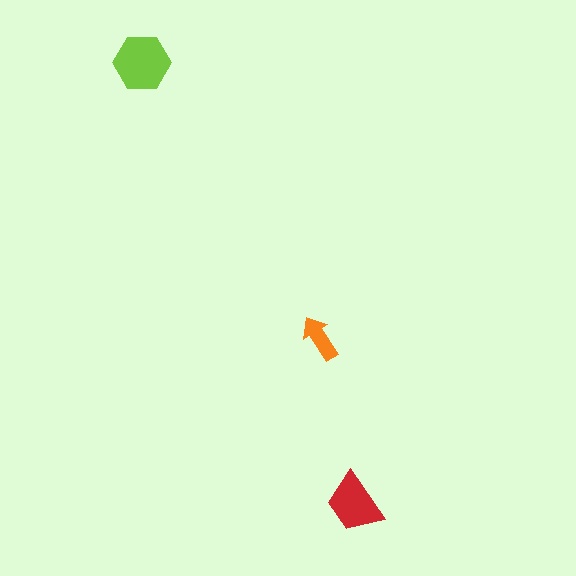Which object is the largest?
The lime hexagon.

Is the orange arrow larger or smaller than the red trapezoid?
Smaller.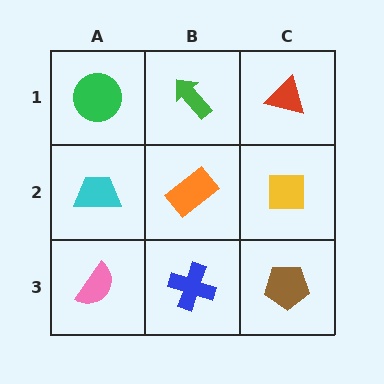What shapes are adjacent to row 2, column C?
A red triangle (row 1, column C), a brown pentagon (row 3, column C), an orange rectangle (row 2, column B).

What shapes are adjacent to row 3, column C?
A yellow square (row 2, column C), a blue cross (row 3, column B).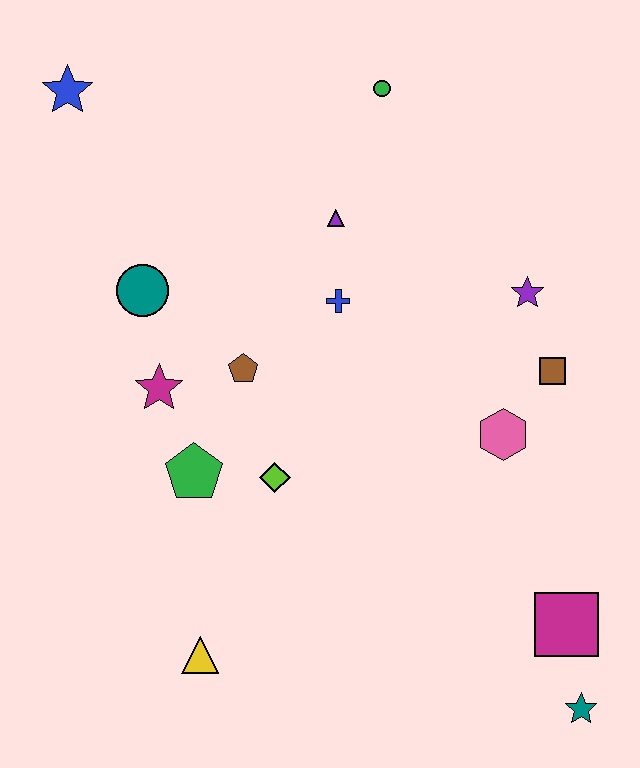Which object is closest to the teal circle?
The magenta star is closest to the teal circle.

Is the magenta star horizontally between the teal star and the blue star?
Yes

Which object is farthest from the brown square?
The blue star is farthest from the brown square.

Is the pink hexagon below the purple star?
Yes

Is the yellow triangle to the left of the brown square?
Yes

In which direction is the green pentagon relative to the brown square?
The green pentagon is to the left of the brown square.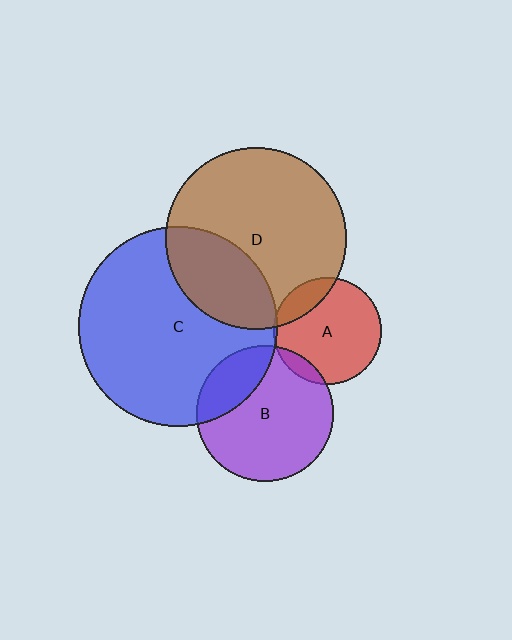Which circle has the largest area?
Circle C (blue).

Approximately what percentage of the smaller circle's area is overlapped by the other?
Approximately 10%.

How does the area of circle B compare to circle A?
Approximately 1.6 times.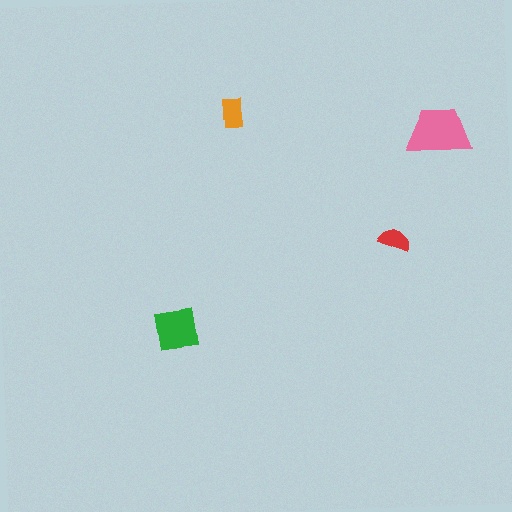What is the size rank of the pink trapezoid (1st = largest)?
1st.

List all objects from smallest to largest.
The red semicircle, the orange rectangle, the green square, the pink trapezoid.